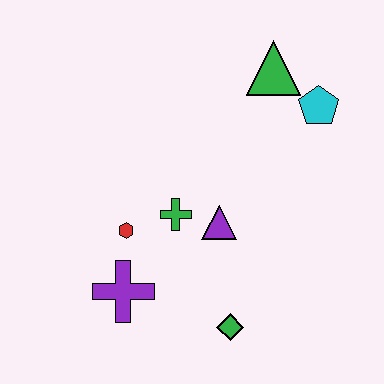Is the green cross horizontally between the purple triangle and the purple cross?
Yes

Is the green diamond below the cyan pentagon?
Yes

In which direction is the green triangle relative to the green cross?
The green triangle is above the green cross.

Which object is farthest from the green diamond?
The green triangle is farthest from the green diamond.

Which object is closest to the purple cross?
The red hexagon is closest to the purple cross.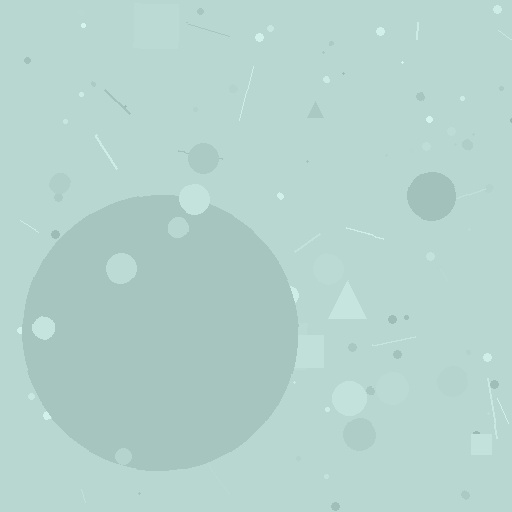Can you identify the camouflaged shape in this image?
The camouflaged shape is a circle.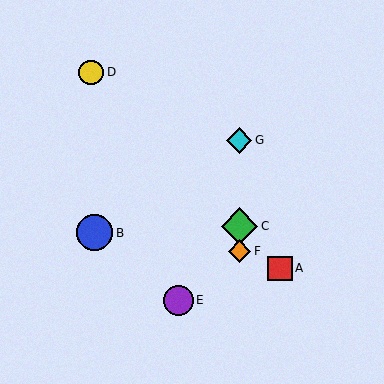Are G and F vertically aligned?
Yes, both are at x≈239.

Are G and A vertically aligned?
No, G is at x≈239 and A is at x≈280.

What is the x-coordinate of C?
Object C is at x≈239.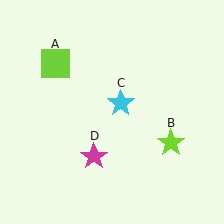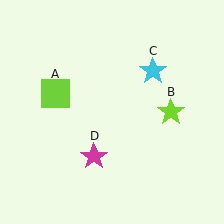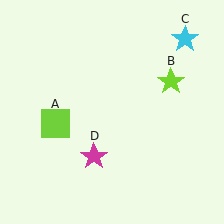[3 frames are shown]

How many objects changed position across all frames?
3 objects changed position: lime square (object A), lime star (object B), cyan star (object C).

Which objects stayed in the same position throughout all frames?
Magenta star (object D) remained stationary.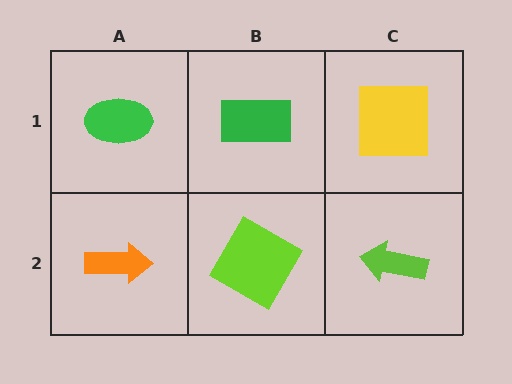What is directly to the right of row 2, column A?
A lime diamond.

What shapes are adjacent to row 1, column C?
A lime arrow (row 2, column C), a green rectangle (row 1, column B).